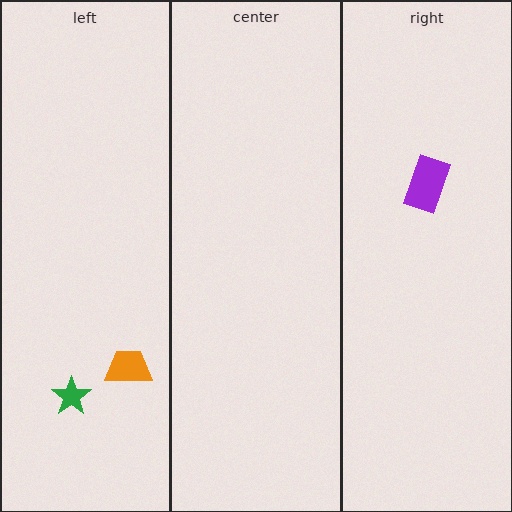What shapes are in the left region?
The green star, the orange trapezoid.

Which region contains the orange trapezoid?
The left region.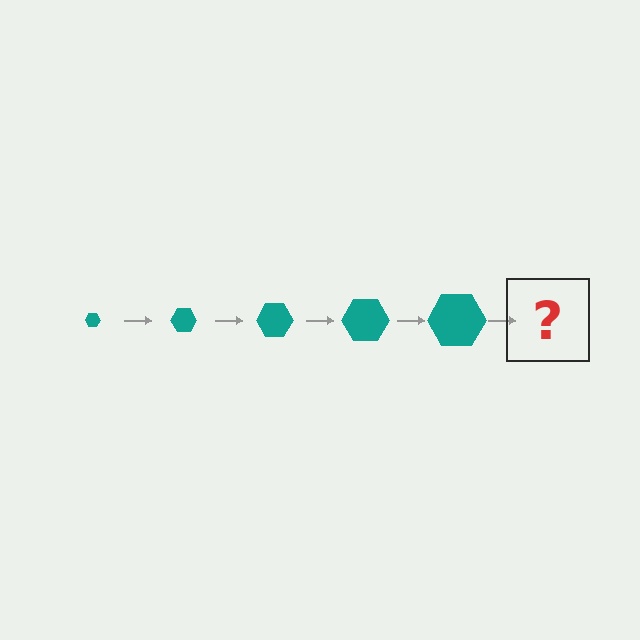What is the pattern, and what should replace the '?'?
The pattern is that the hexagon gets progressively larger each step. The '?' should be a teal hexagon, larger than the previous one.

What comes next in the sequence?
The next element should be a teal hexagon, larger than the previous one.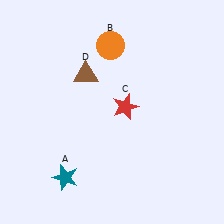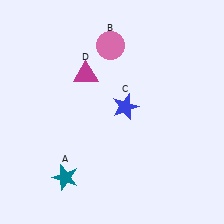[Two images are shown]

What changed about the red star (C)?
In Image 1, C is red. In Image 2, it changed to blue.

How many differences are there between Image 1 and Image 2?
There are 3 differences between the two images.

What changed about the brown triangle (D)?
In Image 1, D is brown. In Image 2, it changed to magenta.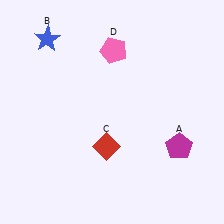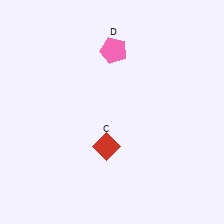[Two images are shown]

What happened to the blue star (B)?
The blue star (B) was removed in Image 2. It was in the top-left area of Image 1.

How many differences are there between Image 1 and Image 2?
There are 2 differences between the two images.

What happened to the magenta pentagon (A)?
The magenta pentagon (A) was removed in Image 2. It was in the bottom-right area of Image 1.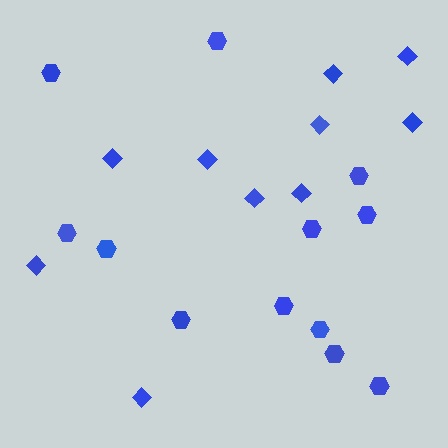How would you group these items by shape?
There are 2 groups: one group of hexagons (12) and one group of diamonds (10).